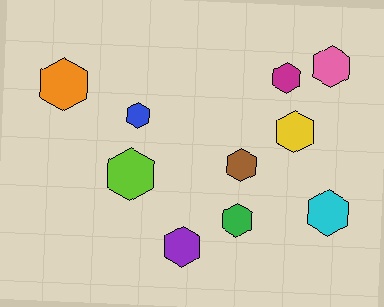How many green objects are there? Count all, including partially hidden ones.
There is 1 green object.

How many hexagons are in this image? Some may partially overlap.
There are 10 hexagons.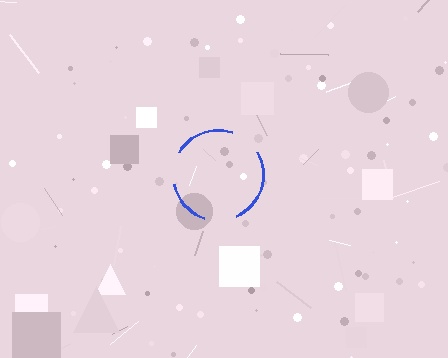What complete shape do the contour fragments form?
The contour fragments form a circle.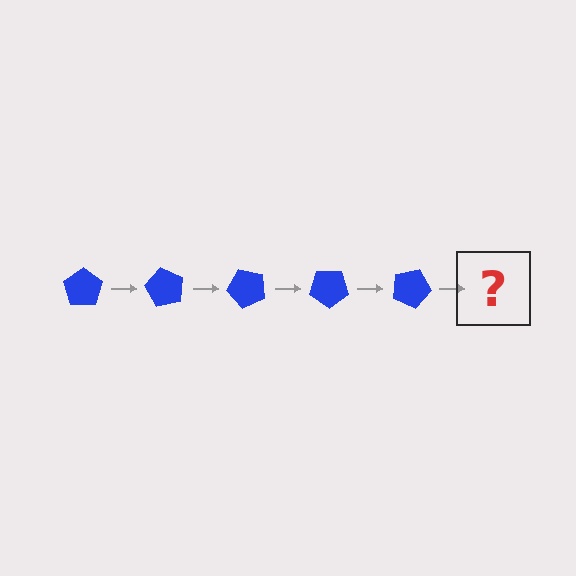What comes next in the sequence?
The next element should be a blue pentagon rotated 300 degrees.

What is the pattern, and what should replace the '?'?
The pattern is that the pentagon rotates 60 degrees each step. The '?' should be a blue pentagon rotated 300 degrees.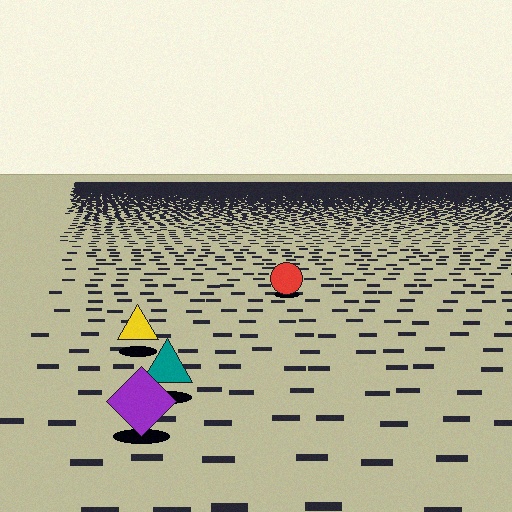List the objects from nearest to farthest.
From nearest to farthest: the purple diamond, the teal triangle, the yellow triangle, the red circle.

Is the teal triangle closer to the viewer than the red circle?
Yes. The teal triangle is closer — you can tell from the texture gradient: the ground texture is coarser near it.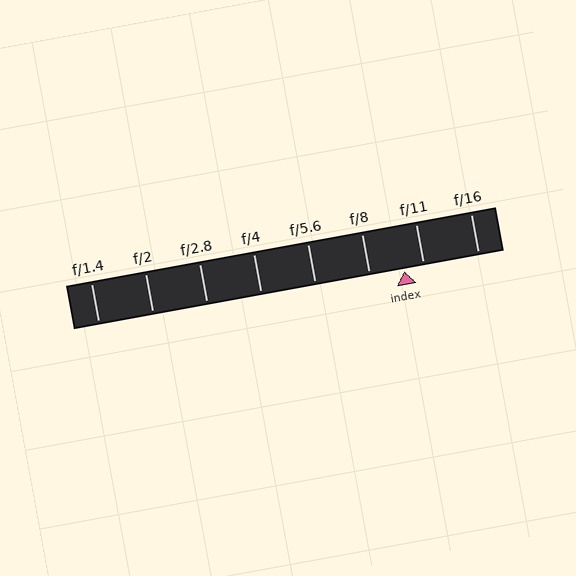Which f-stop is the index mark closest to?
The index mark is closest to f/11.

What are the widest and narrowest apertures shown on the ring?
The widest aperture shown is f/1.4 and the narrowest is f/16.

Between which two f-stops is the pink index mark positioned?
The index mark is between f/8 and f/11.